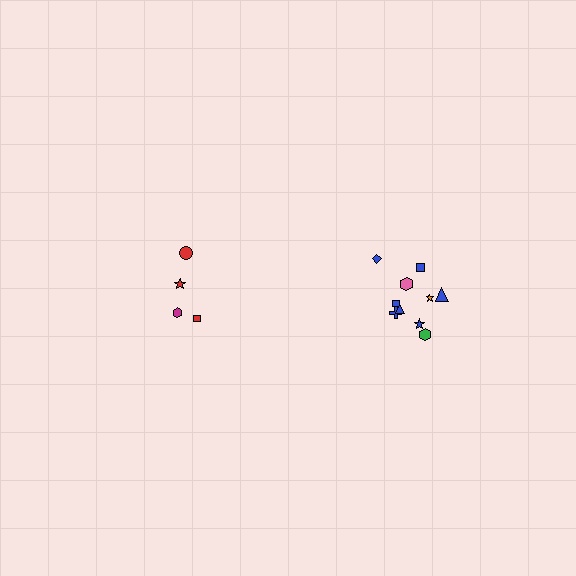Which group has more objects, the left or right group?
The right group.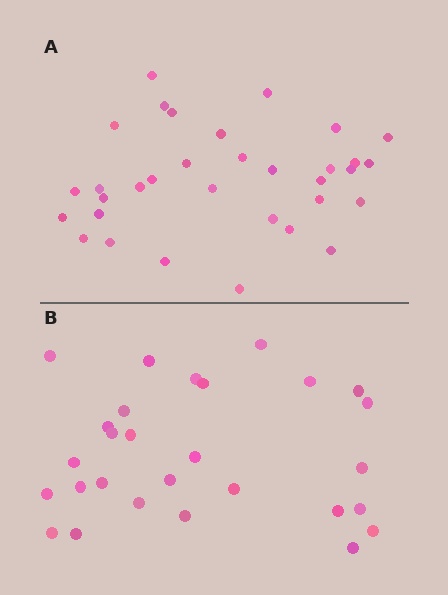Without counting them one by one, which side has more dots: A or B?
Region A (the top region) has more dots.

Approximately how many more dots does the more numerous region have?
Region A has about 5 more dots than region B.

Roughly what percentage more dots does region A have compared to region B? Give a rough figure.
About 20% more.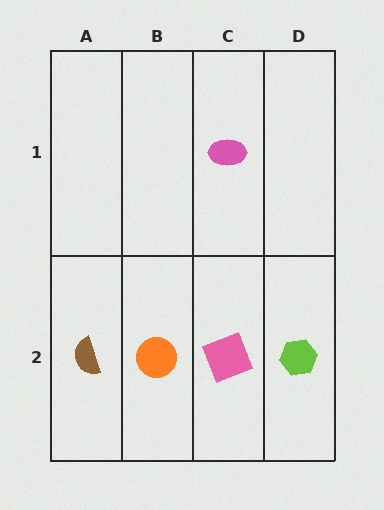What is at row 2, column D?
A lime hexagon.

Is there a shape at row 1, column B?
No, that cell is empty.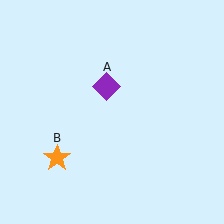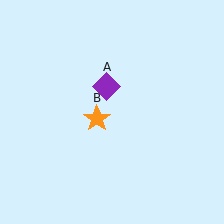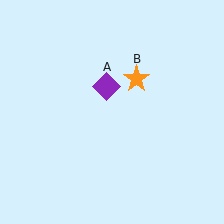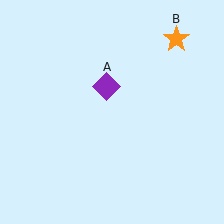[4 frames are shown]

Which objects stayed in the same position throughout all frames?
Purple diamond (object A) remained stationary.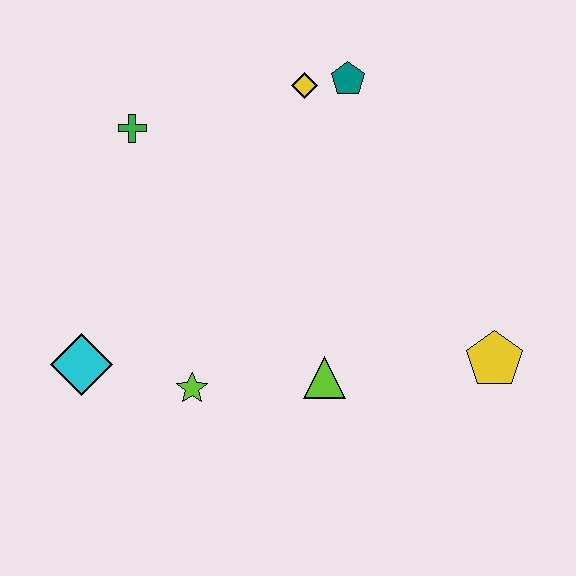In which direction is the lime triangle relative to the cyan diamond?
The lime triangle is to the right of the cyan diamond.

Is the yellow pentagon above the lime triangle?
Yes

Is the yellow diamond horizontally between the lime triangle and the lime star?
Yes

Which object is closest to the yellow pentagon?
The lime triangle is closest to the yellow pentagon.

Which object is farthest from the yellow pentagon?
The green cross is farthest from the yellow pentagon.